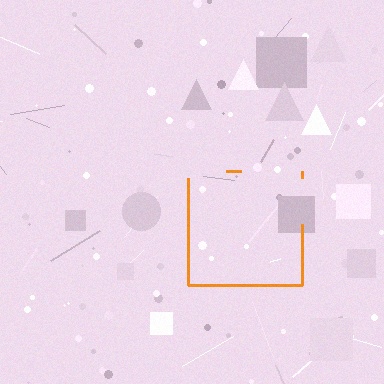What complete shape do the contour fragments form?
The contour fragments form a square.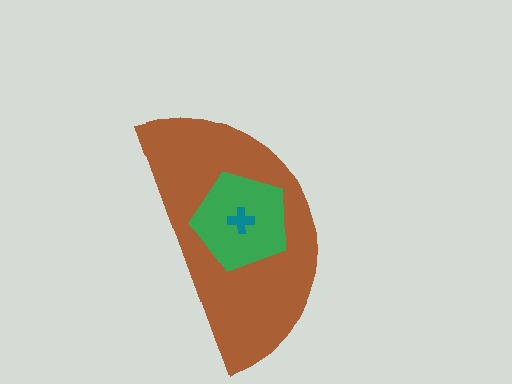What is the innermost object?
The teal cross.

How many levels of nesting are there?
3.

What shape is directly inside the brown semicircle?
The green pentagon.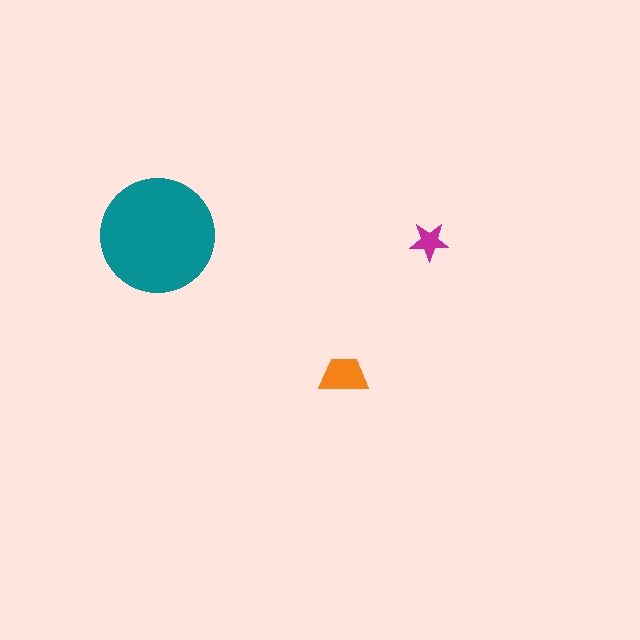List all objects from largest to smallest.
The teal circle, the orange trapezoid, the magenta star.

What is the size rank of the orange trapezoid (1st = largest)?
2nd.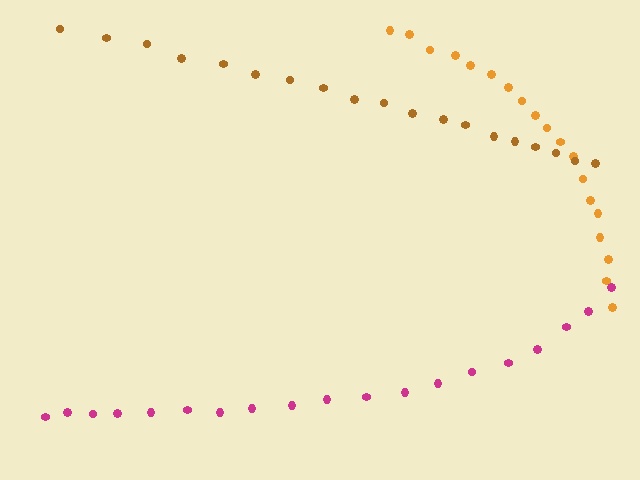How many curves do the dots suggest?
There are 3 distinct paths.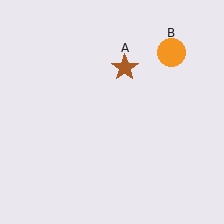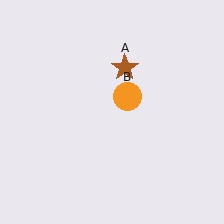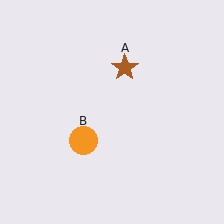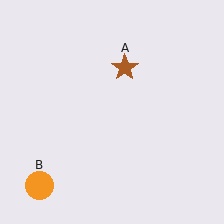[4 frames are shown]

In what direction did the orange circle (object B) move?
The orange circle (object B) moved down and to the left.